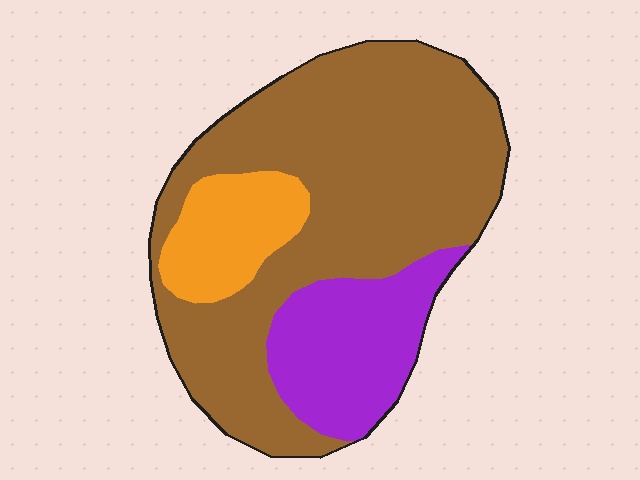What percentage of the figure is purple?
Purple takes up about one fifth (1/5) of the figure.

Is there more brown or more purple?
Brown.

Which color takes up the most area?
Brown, at roughly 65%.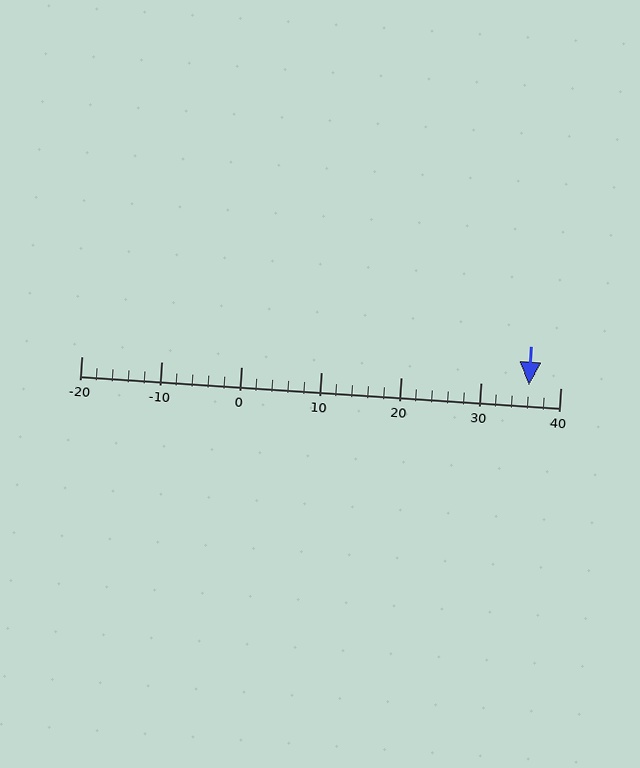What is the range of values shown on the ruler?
The ruler shows values from -20 to 40.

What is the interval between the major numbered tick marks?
The major tick marks are spaced 10 units apart.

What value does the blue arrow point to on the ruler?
The blue arrow points to approximately 36.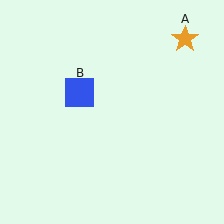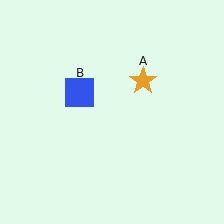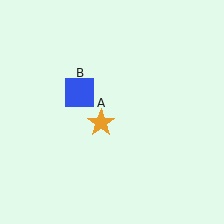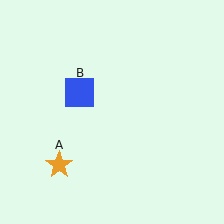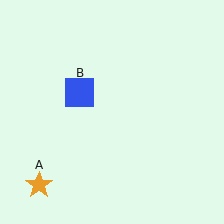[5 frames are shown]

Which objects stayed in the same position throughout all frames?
Blue square (object B) remained stationary.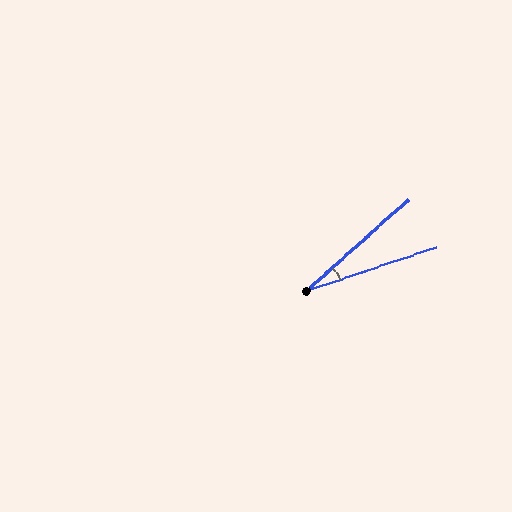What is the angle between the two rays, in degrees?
Approximately 23 degrees.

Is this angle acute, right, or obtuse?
It is acute.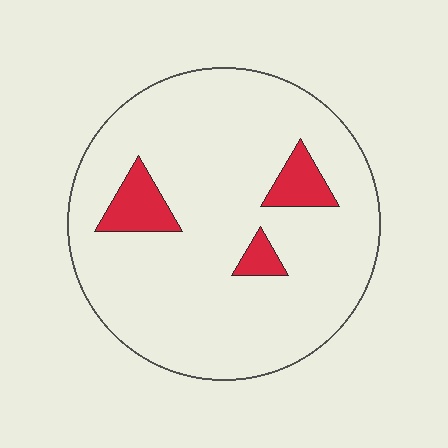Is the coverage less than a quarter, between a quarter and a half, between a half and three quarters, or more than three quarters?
Less than a quarter.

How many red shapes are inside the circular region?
3.